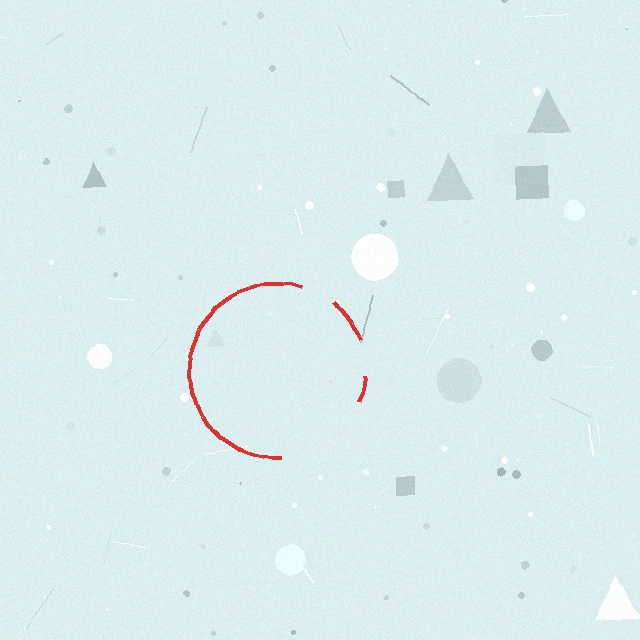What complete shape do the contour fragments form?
The contour fragments form a circle.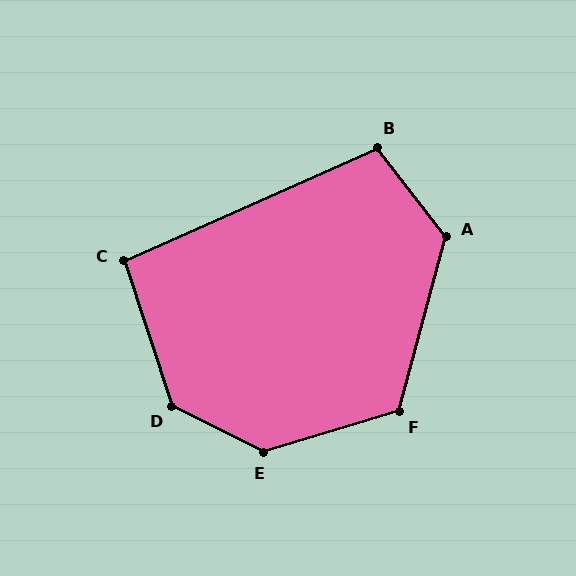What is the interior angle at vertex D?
Approximately 135 degrees (obtuse).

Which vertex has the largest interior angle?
E, at approximately 137 degrees.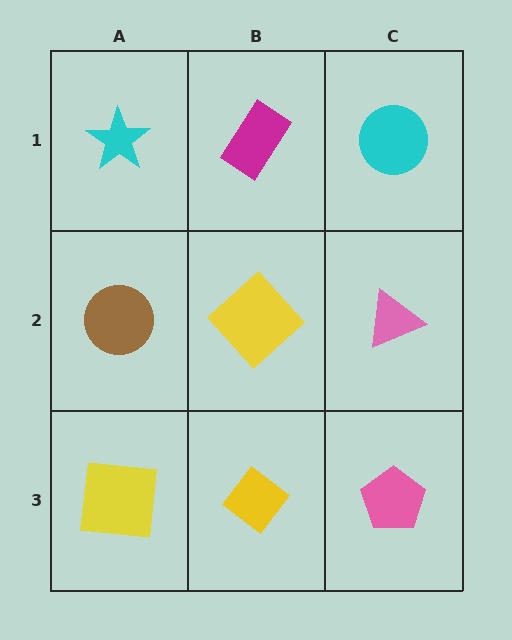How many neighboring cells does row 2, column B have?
4.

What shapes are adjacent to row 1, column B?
A yellow diamond (row 2, column B), a cyan star (row 1, column A), a cyan circle (row 1, column C).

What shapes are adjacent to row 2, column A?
A cyan star (row 1, column A), a yellow square (row 3, column A), a yellow diamond (row 2, column B).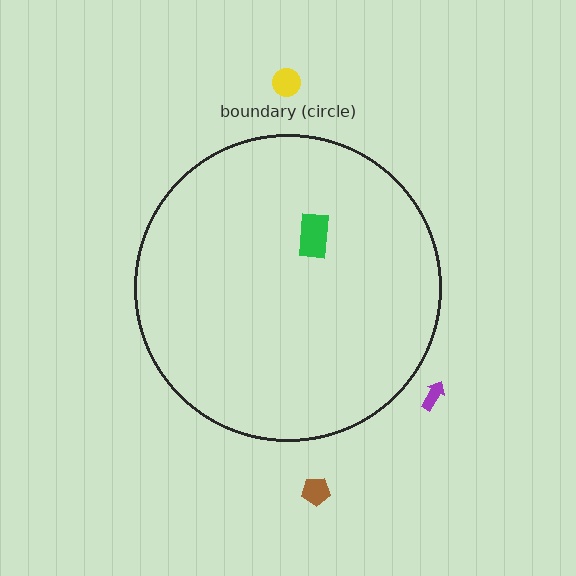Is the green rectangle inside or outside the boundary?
Inside.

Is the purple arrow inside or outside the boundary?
Outside.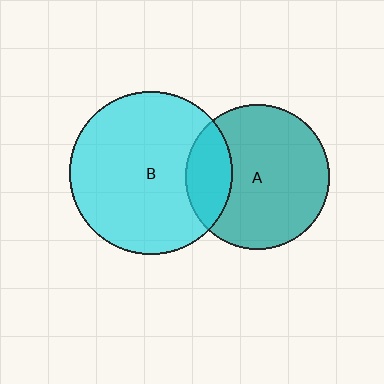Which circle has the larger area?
Circle B (cyan).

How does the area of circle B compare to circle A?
Approximately 1.3 times.